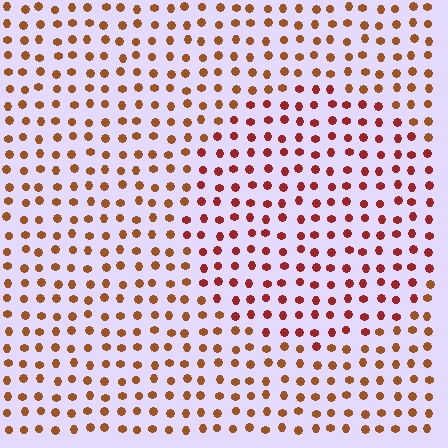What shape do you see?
I see a circle.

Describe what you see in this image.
The image is filled with small brown elements in a uniform arrangement. A circle-shaped region is visible where the elements are tinted to a slightly different hue, forming a subtle color boundary.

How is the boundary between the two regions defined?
The boundary is defined purely by a slight shift in hue (about 27 degrees). Spacing, size, and orientation are identical on both sides.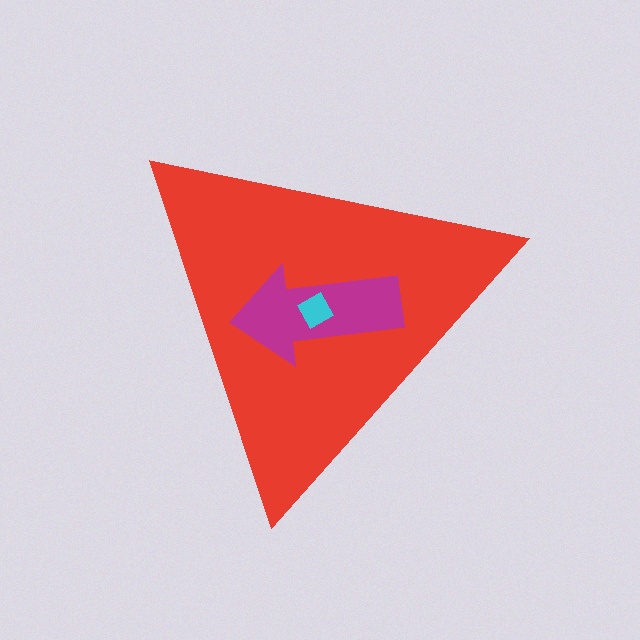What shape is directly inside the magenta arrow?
The cyan diamond.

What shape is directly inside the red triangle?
The magenta arrow.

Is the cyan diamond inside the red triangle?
Yes.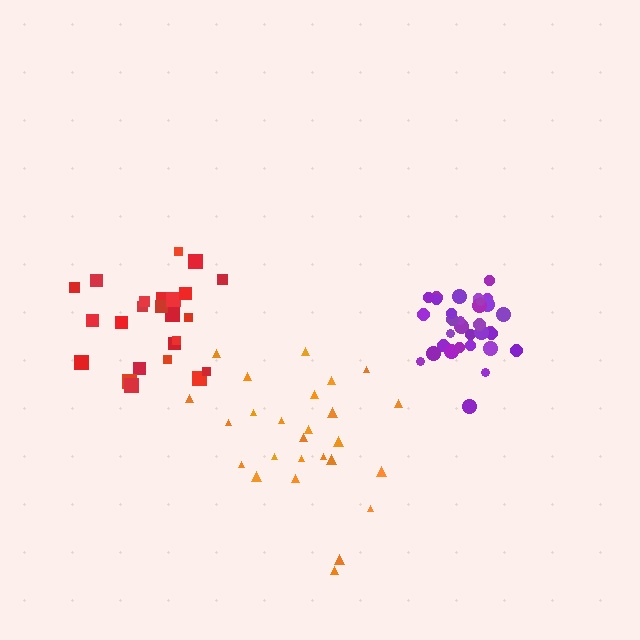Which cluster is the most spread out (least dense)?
Orange.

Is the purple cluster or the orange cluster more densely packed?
Purple.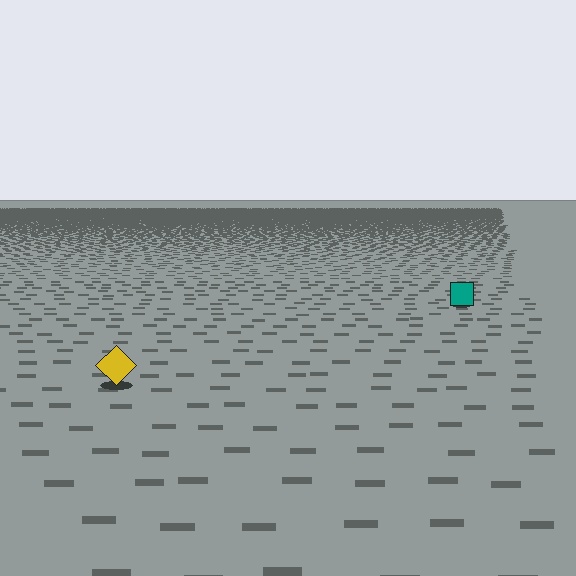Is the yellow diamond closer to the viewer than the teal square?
Yes. The yellow diamond is closer — you can tell from the texture gradient: the ground texture is coarser near it.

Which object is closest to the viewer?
The yellow diamond is closest. The texture marks near it are larger and more spread out.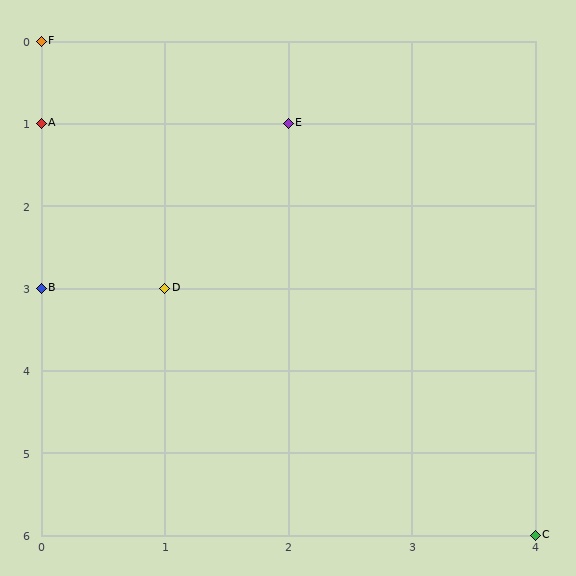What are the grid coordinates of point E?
Point E is at grid coordinates (2, 1).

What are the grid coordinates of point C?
Point C is at grid coordinates (4, 6).